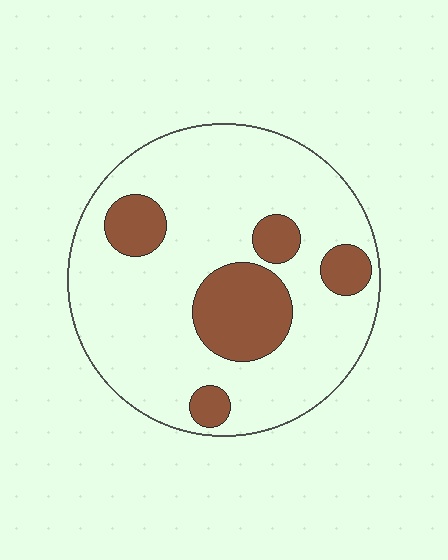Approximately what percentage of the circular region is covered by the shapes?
Approximately 20%.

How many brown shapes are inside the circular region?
5.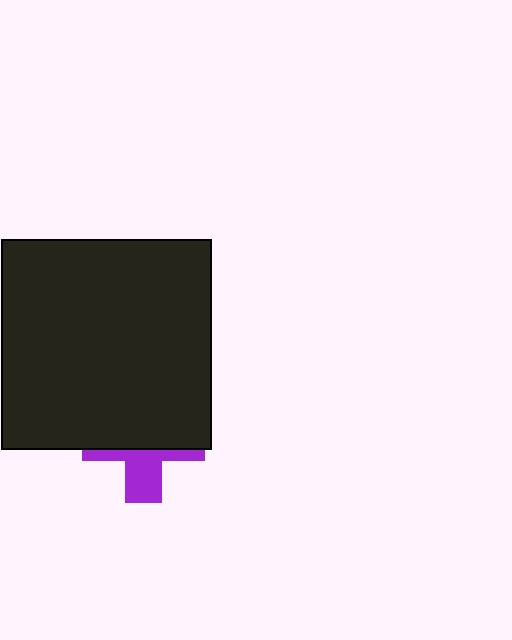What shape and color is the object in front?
The object in front is a black square.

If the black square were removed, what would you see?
You would see the complete purple cross.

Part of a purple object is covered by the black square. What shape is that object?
It is a cross.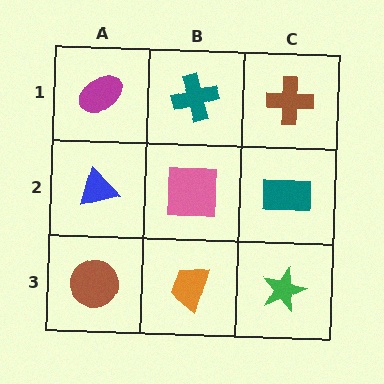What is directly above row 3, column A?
A blue triangle.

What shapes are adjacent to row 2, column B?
A teal cross (row 1, column B), an orange trapezoid (row 3, column B), a blue triangle (row 2, column A), a teal rectangle (row 2, column C).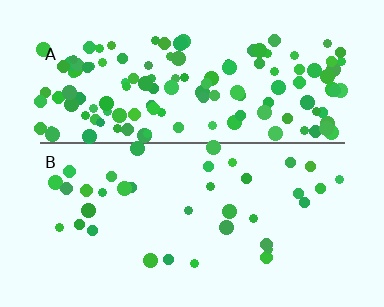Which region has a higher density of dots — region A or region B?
A (the top).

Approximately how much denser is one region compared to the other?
Approximately 3.6× — region A over region B.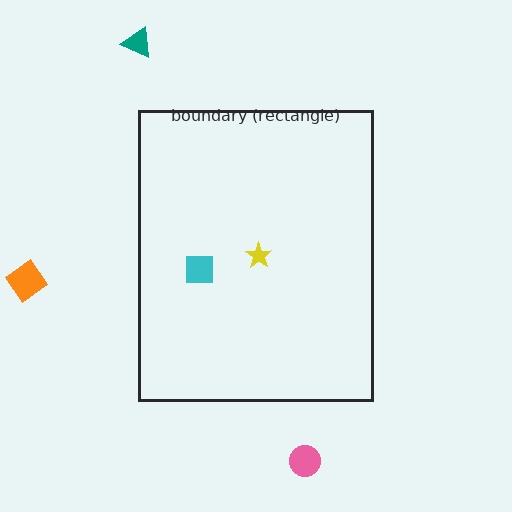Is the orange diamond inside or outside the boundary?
Outside.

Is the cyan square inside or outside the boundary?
Inside.